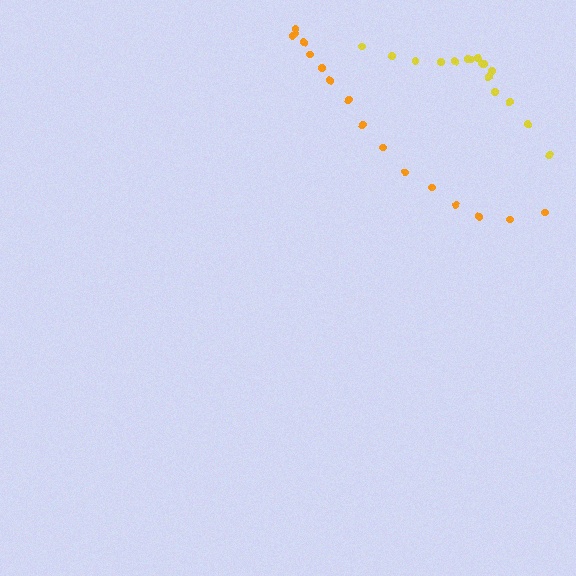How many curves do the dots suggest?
There are 2 distinct paths.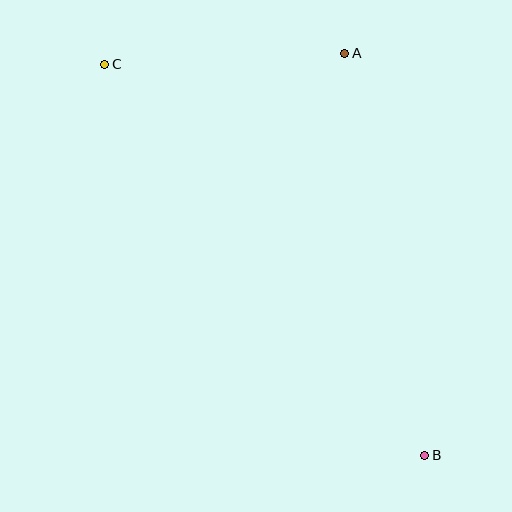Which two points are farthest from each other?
Points B and C are farthest from each other.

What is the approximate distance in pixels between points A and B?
The distance between A and B is approximately 410 pixels.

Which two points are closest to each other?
Points A and C are closest to each other.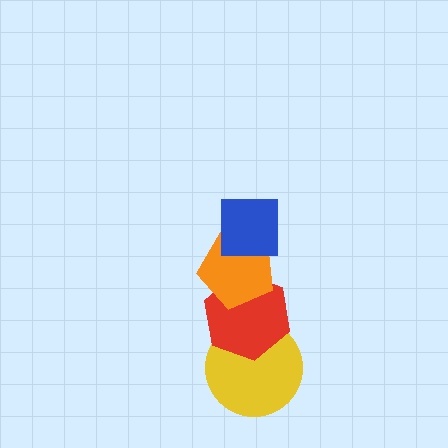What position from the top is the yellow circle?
The yellow circle is 4th from the top.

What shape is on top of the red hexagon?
The orange pentagon is on top of the red hexagon.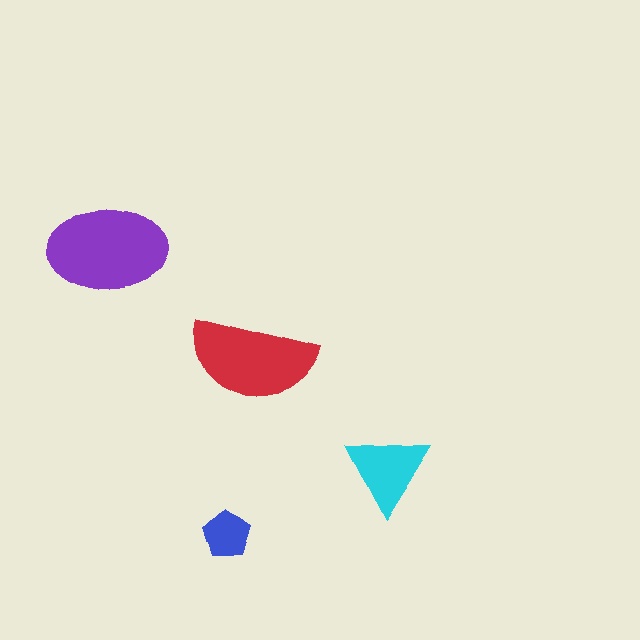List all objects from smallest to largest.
The blue pentagon, the cyan triangle, the red semicircle, the purple ellipse.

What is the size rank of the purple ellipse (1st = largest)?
1st.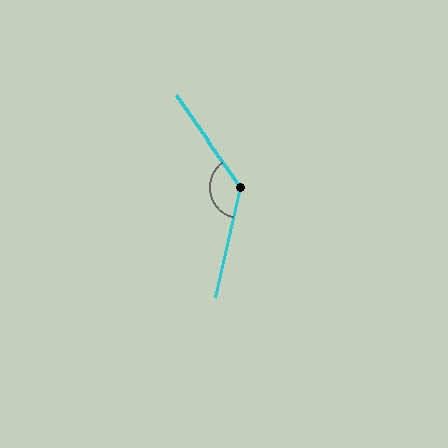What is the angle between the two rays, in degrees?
Approximately 132 degrees.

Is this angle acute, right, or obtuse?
It is obtuse.